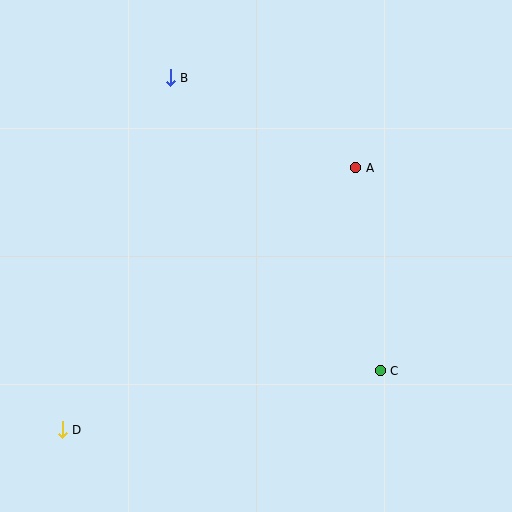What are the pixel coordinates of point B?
Point B is at (170, 78).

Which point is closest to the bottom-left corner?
Point D is closest to the bottom-left corner.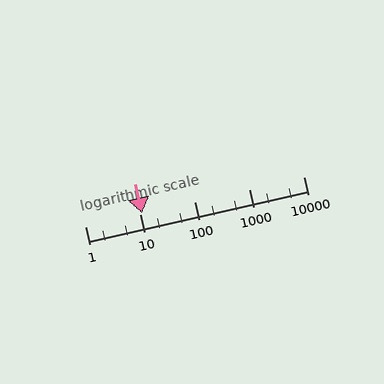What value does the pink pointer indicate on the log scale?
The pointer indicates approximately 11.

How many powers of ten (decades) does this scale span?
The scale spans 4 decades, from 1 to 10000.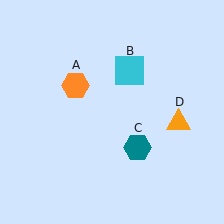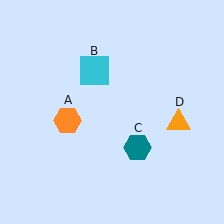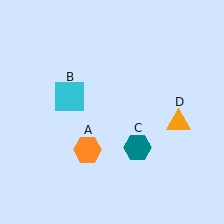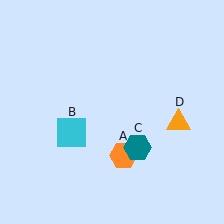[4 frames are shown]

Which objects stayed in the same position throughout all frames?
Teal hexagon (object C) and orange triangle (object D) remained stationary.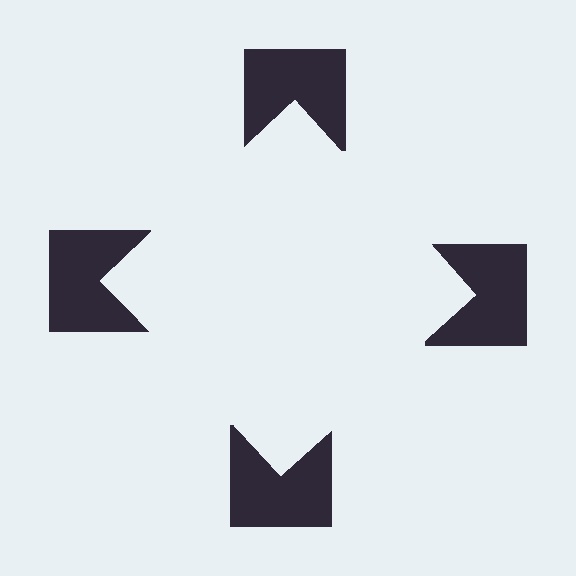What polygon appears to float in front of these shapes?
An illusory square — its edges are inferred from the aligned wedge cuts in the notched squares, not physically drawn.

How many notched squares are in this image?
There are 4 — one at each vertex of the illusory square.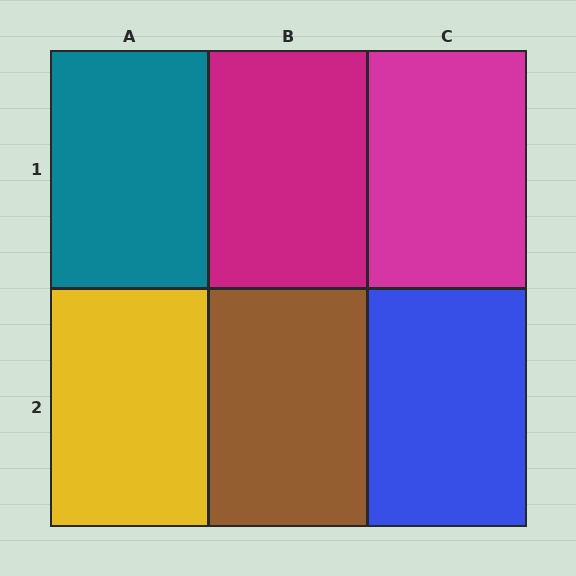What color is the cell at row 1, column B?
Magenta.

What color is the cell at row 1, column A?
Teal.